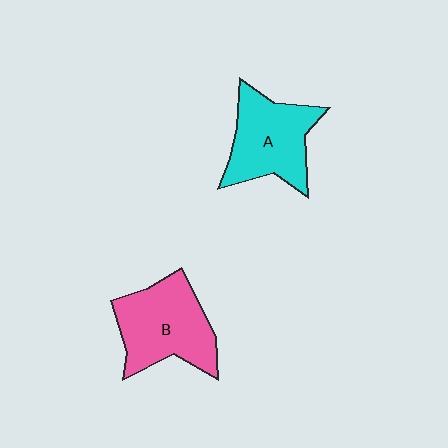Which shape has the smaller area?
Shape A (cyan).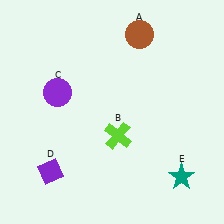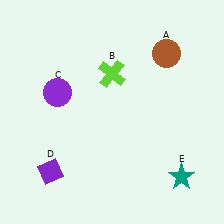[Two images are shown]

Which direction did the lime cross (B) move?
The lime cross (B) moved up.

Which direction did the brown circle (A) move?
The brown circle (A) moved right.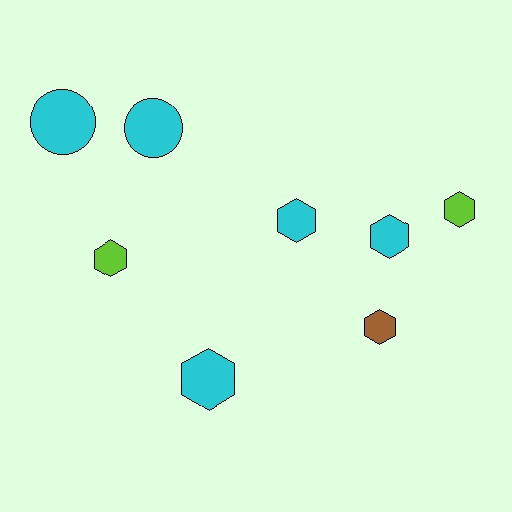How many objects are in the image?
There are 8 objects.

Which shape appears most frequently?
Hexagon, with 6 objects.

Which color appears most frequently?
Cyan, with 5 objects.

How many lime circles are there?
There are no lime circles.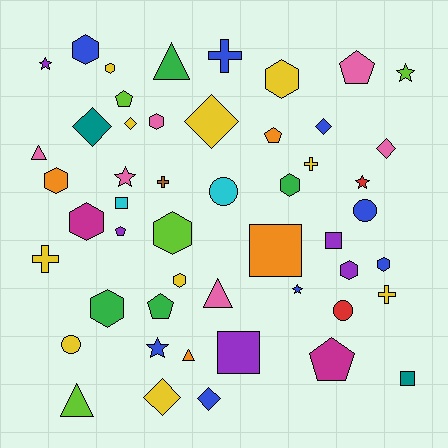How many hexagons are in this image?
There are 12 hexagons.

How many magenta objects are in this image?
There are 2 magenta objects.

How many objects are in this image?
There are 50 objects.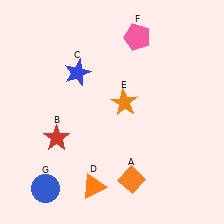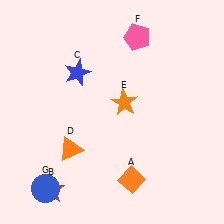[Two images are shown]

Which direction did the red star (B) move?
The red star (B) moved down.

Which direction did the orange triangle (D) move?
The orange triangle (D) moved up.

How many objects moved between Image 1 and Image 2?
2 objects moved between the two images.